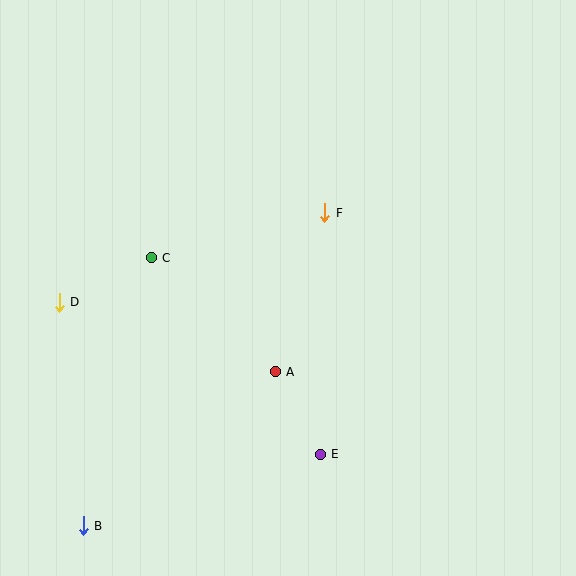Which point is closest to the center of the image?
Point F at (325, 213) is closest to the center.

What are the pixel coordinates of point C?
Point C is at (151, 258).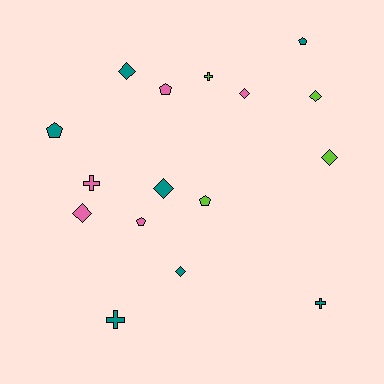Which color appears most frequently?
Teal, with 7 objects.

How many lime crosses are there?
There is 1 lime cross.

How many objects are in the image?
There are 16 objects.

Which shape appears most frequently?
Diamond, with 7 objects.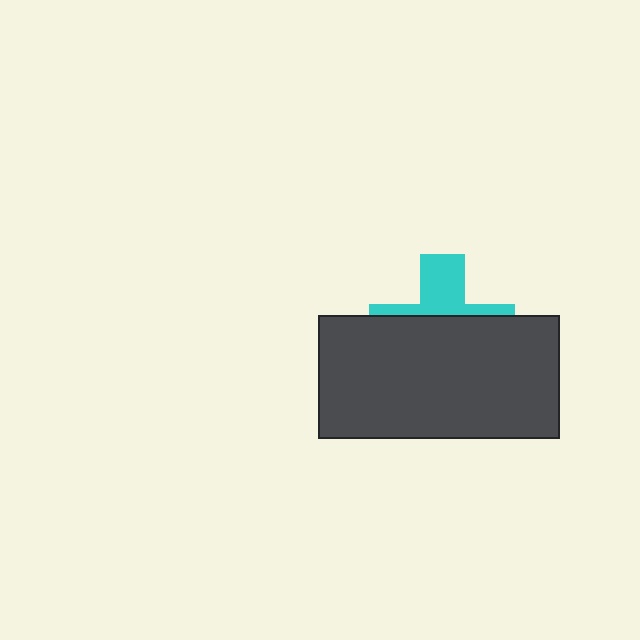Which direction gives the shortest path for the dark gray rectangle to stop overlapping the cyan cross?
Moving down gives the shortest separation.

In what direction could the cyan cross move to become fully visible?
The cyan cross could move up. That would shift it out from behind the dark gray rectangle entirely.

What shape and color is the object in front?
The object in front is a dark gray rectangle.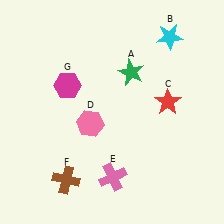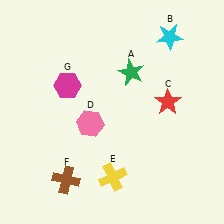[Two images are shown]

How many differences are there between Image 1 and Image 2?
There is 1 difference between the two images.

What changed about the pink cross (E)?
In Image 1, E is pink. In Image 2, it changed to yellow.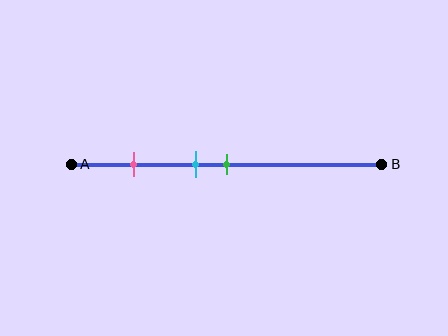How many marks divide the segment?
There are 3 marks dividing the segment.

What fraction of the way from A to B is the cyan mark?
The cyan mark is approximately 40% (0.4) of the way from A to B.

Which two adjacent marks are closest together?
The cyan and green marks are the closest adjacent pair.